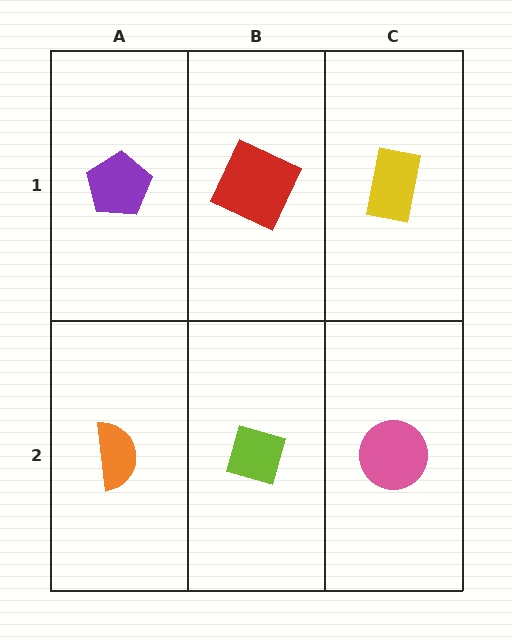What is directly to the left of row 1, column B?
A purple pentagon.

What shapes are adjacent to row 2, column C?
A yellow rectangle (row 1, column C), a lime diamond (row 2, column B).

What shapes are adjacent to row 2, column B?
A red square (row 1, column B), an orange semicircle (row 2, column A), a pink circle (row 2, column C).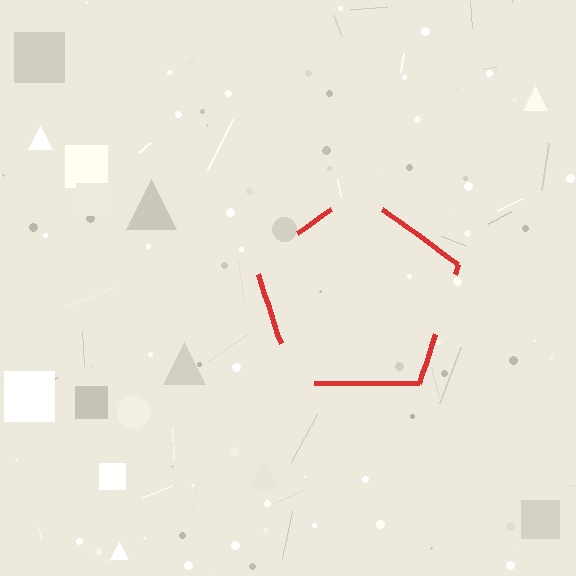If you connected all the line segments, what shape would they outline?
They would outline a pentagon.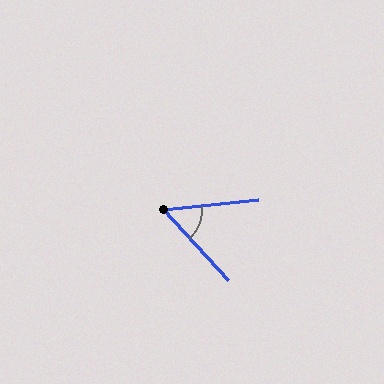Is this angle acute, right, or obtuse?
It is acute.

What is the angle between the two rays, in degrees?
Approximately 53 degrees.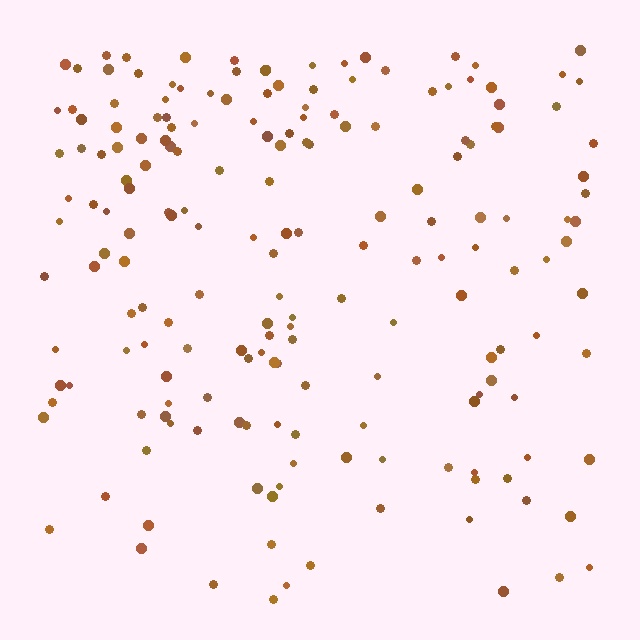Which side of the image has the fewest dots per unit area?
The bottom.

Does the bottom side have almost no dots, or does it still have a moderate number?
Still a moderate number, just noticeably fewer than the top.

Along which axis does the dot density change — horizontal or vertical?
Vertical.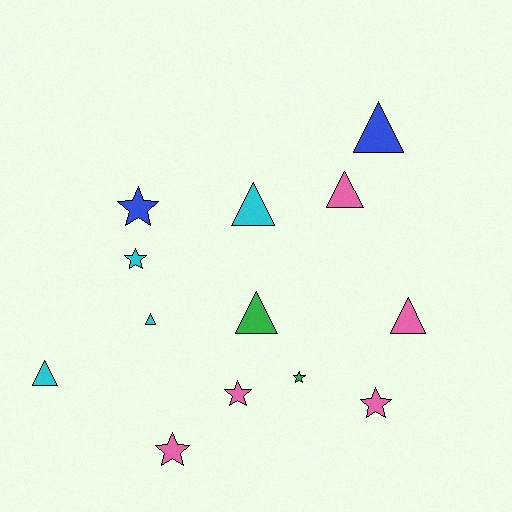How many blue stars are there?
There is 1 blue star.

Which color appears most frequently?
Pink, with 5 objects.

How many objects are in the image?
There are 13 objects.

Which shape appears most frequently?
Triangle, with 7 objects.